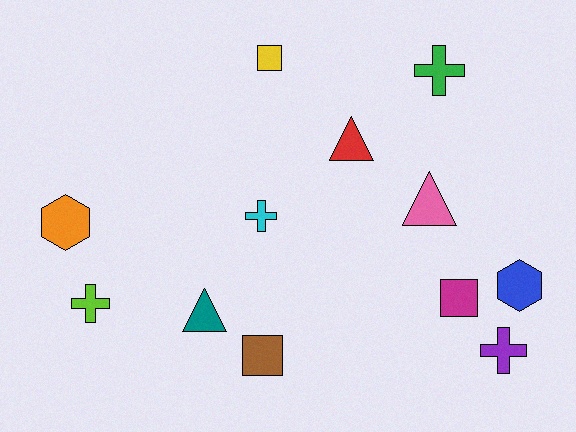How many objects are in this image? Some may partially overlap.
There are 12 objects.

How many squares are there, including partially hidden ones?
There are 3 squares.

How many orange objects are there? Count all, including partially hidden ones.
There is 1 orange object.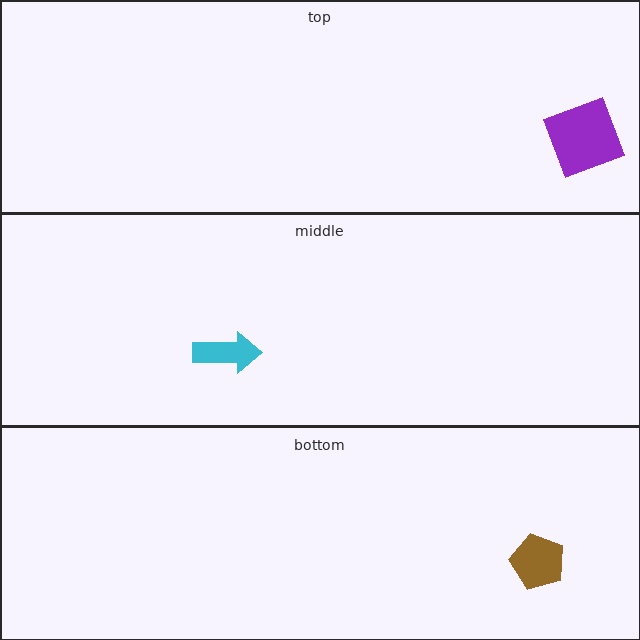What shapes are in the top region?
The purple square.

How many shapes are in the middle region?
1.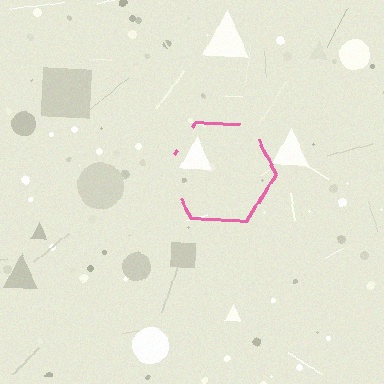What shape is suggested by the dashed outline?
The dashed outline suggests a hexagon.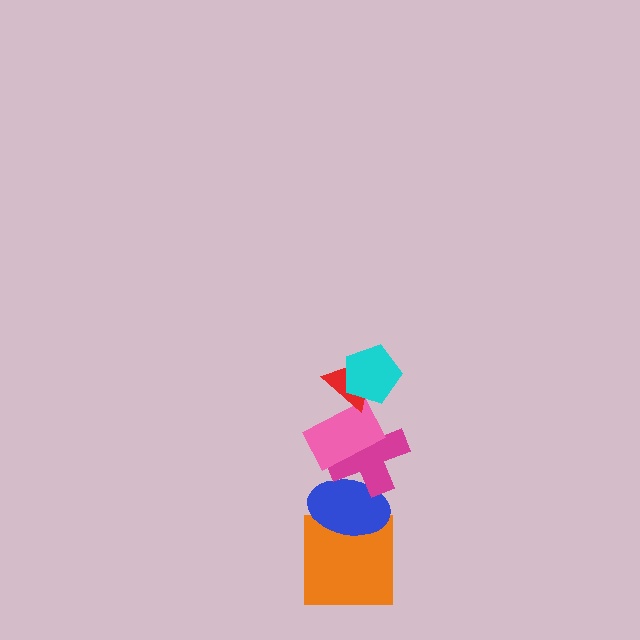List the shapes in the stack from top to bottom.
From top to bottom: the cyan pentagon, the red triangle, the pink rectangle, the magenta cross, the blue ellipse, the orange square.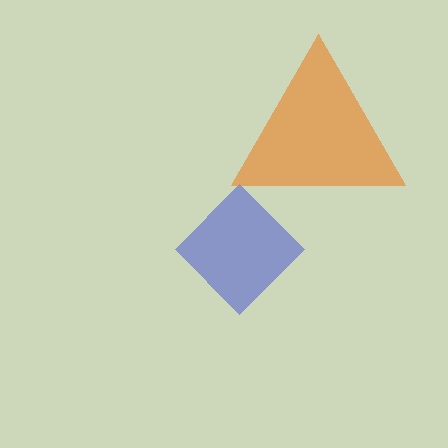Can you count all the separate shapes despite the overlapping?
Yes, there are 2 separate shapes.